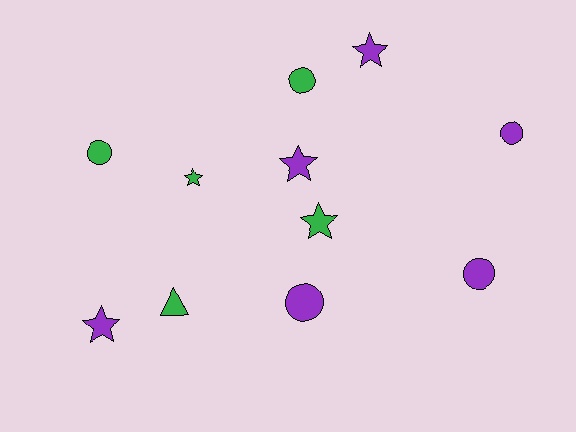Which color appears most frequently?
Purple, with 6 objects.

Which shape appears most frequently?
Star, with 5 objects.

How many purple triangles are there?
There are no purple triangles.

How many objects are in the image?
There are 11 objects.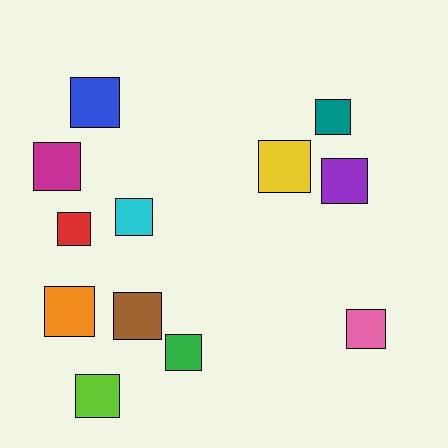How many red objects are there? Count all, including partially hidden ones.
There is 1 red object.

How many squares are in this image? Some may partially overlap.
There are 12 squares.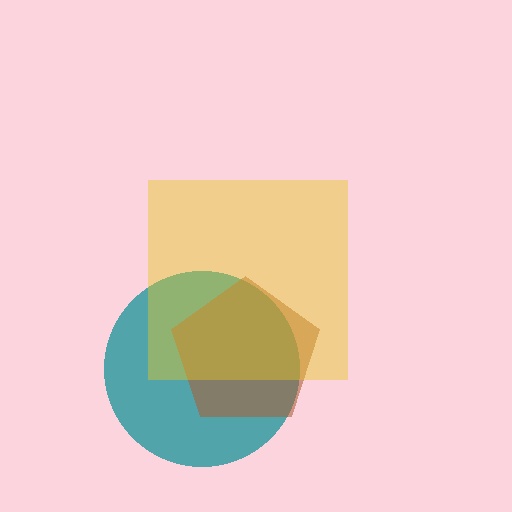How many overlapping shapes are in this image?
There are 3 overlapping shapes in the image.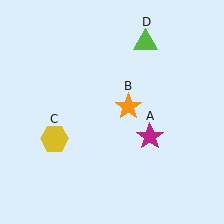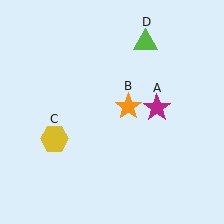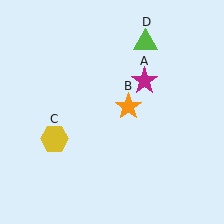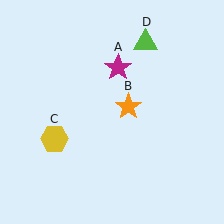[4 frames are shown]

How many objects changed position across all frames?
1 object changed position: magenta star (object A).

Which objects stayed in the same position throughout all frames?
Orange star (object B) and yellow hexagon (object C) and lime triangle (object D) remained stationary.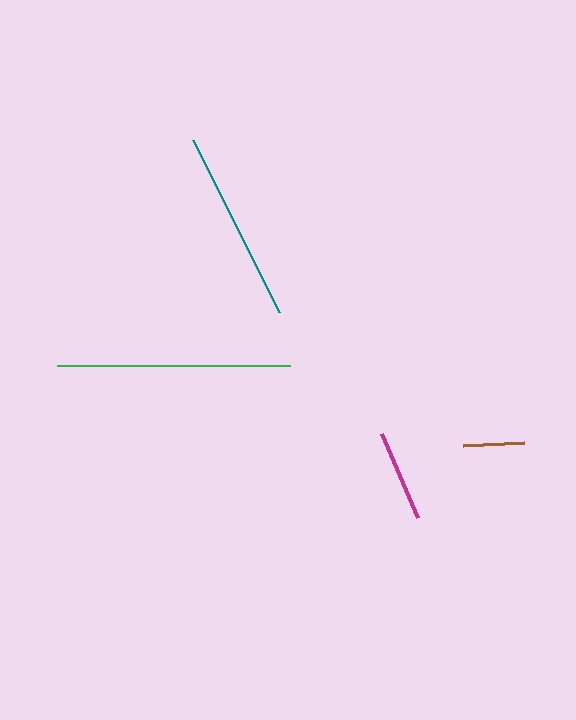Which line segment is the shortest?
The brown line is the shortest at approximately 61 pixels.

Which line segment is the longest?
The green line is the longest at approximately 233 pixels.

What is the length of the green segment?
The green segment is approximately 233 pixels long.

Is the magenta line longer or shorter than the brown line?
The magenta line is longer than the brown line.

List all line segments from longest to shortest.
From longest to shortest: green, teal, magenta, brown.